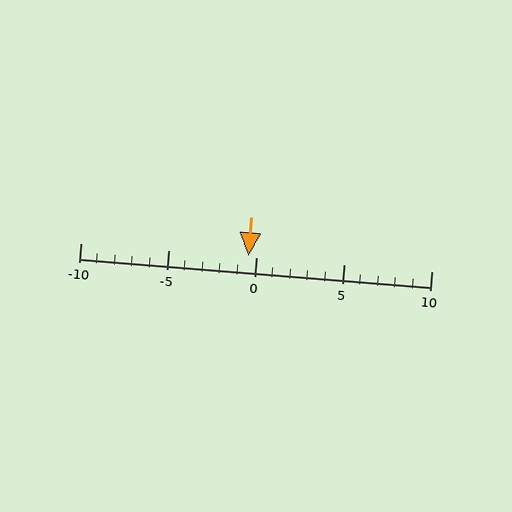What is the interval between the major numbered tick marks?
The major tick marks are spaced 5 units apart.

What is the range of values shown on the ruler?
The ruler shows values from -10 to 10.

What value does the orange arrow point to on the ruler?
The orange arrow points to approximately 0.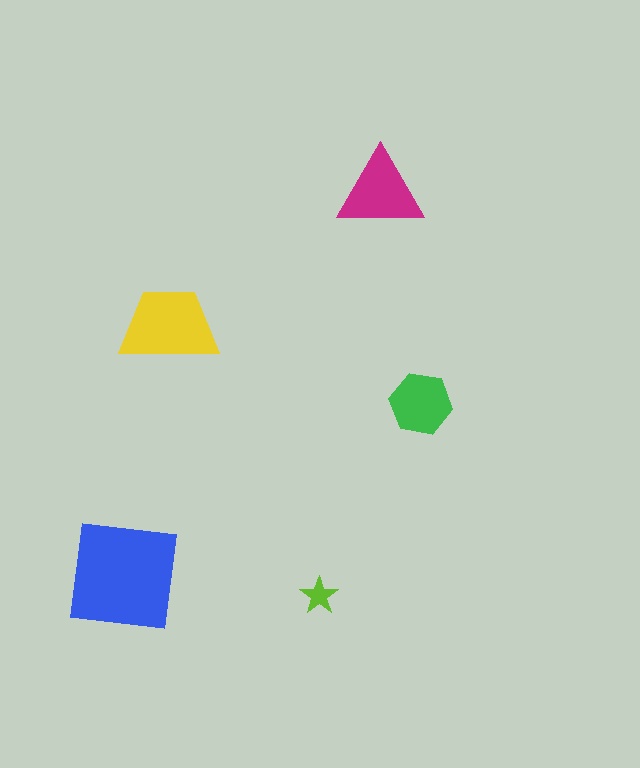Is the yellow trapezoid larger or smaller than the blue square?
Smaller.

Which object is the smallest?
The lime star.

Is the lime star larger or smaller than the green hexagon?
Smaller.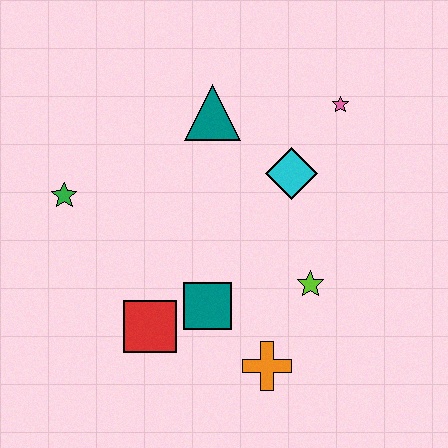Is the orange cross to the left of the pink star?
Yes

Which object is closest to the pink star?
The cyan diamond is closest to the pink star.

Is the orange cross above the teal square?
No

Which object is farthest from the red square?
The pink star is farthest from the red square.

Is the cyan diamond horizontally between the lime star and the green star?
Yes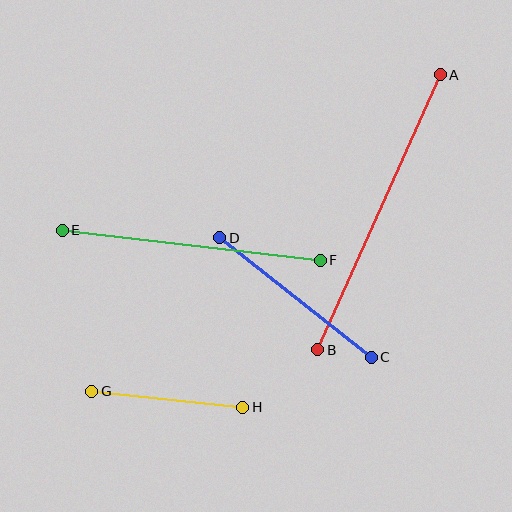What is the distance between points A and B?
The distance is approximately 301 pixels.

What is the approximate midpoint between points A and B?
The midpoint is at approximately (379, 212) pixels.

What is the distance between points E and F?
The distance is approximately 259 pixels.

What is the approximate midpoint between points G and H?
The midpoint is at approximately (167, 399) pixels.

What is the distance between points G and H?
The distance is approximately 152 pixels.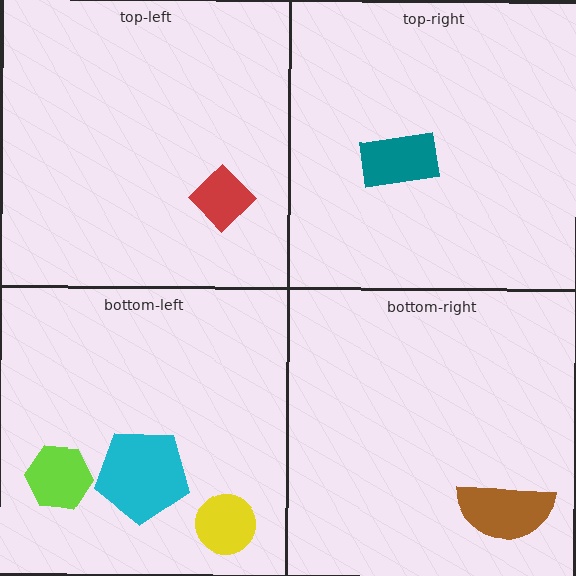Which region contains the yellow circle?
The bottom-left region.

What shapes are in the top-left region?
The red diamond.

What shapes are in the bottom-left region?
The cyan pentagon, the lime hexagon, the yellow circle.